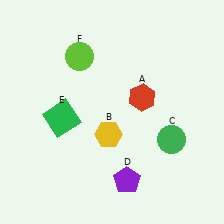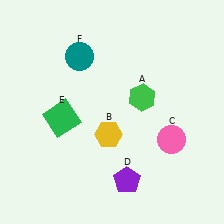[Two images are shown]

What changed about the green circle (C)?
In Image 1, C is green. In Image 2, it changed to pink.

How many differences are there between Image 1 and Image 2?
There are 3 differences between the two images.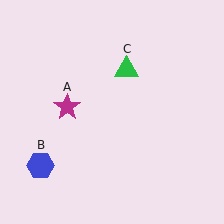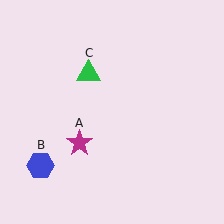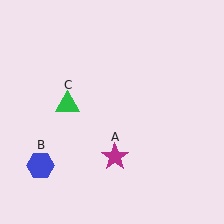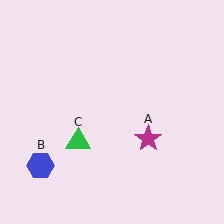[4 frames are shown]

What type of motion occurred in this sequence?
The magenta star (object A), green triangle (object C) rotated counterclockwise around the center of the scene.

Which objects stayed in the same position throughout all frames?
Blue hexagon (object B) remained stationary.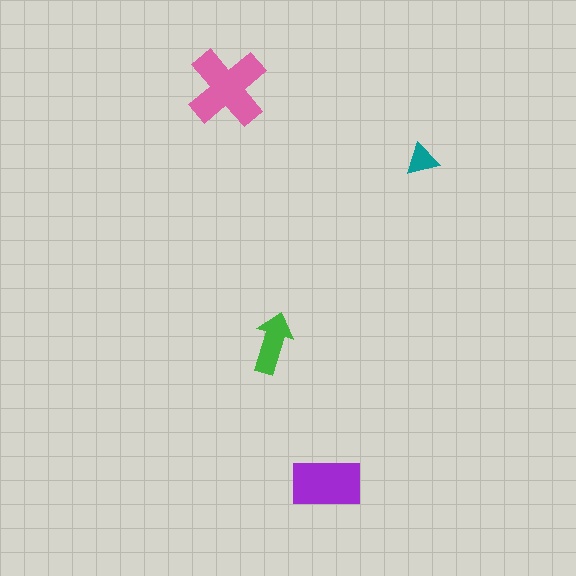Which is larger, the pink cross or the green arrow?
The pink cross.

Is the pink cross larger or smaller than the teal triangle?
Larger.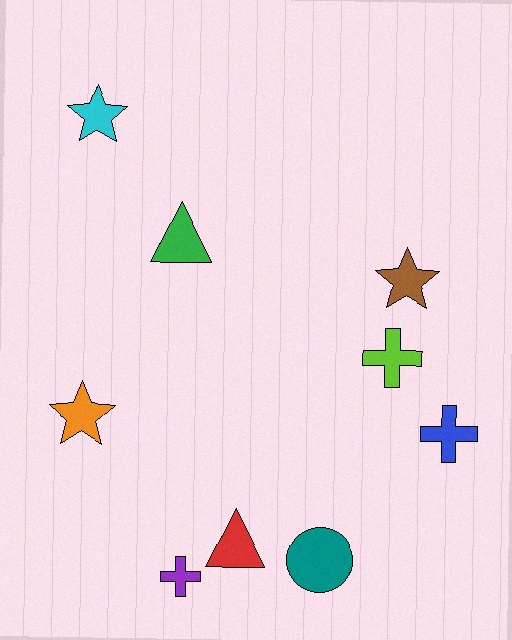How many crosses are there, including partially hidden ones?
There are 3 crosses.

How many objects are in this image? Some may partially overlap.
There are 9 objects.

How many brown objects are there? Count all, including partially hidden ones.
There is 1 brown object.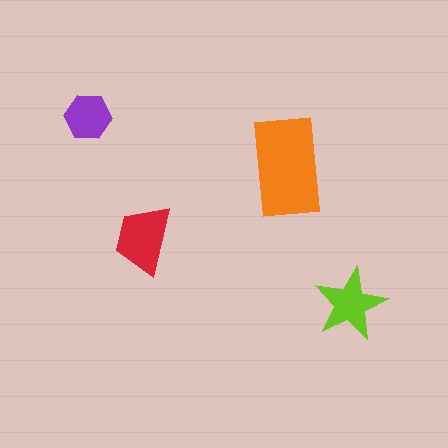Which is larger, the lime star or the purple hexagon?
The lime star.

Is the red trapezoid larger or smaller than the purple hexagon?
Larger.